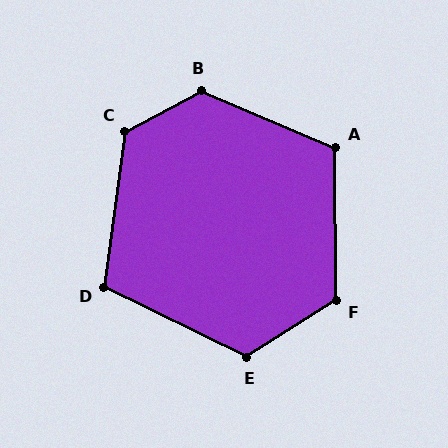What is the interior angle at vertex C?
Approximately 126 degrees (obtuse).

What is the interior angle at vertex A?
Approximately 113 degrees (obtuse).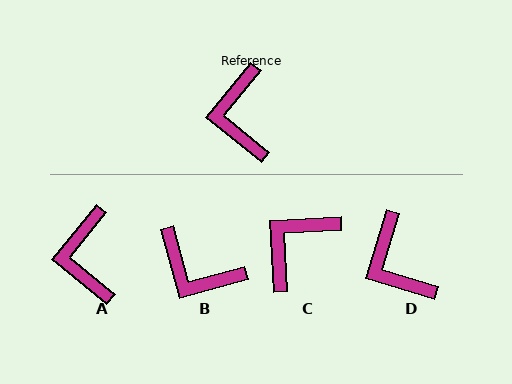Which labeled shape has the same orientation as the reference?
A.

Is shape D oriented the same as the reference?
No, it is off by about 22 degrees.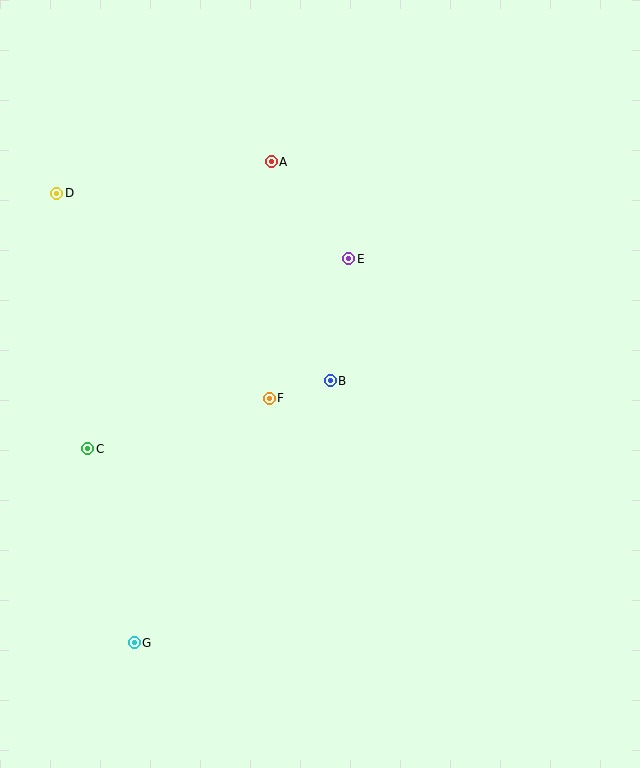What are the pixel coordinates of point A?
Point A is at (271, 162).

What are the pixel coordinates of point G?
Point G is at (134, 643).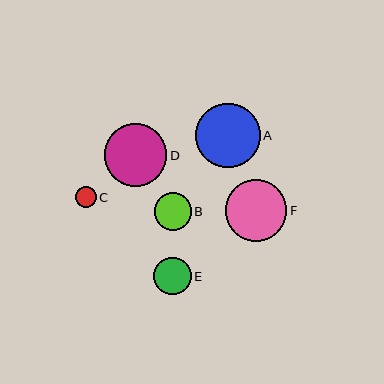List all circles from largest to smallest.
From largest to smallest: A, D, F, E, B, C.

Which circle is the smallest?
Circle C is the smallest with a size of approximately 21 pixels.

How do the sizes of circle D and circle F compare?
Circle D and circle F are approximately the same size.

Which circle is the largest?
Circle A is the largest with a size of approximately 64 pixels.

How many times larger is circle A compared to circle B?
Circle A is approximately 1.7 times the size of circle B.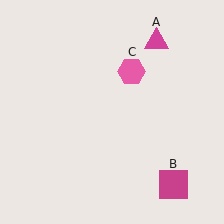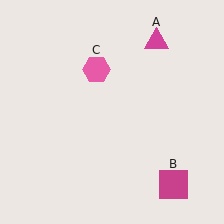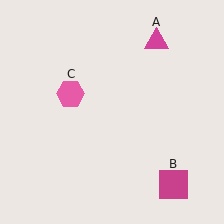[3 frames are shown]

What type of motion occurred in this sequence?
The pink hexagon (object C) rotated counterclockwise around the center of the scene.